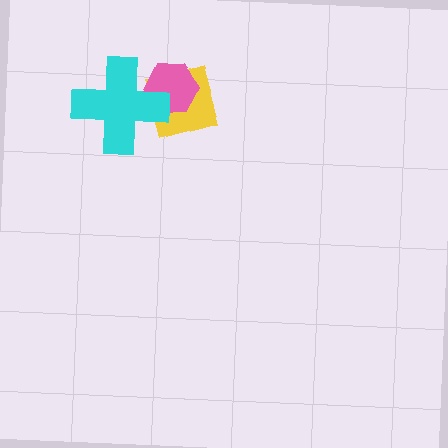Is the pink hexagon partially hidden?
Yes, it is partially covered by another shape.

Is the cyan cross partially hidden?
No, no other shape covers it.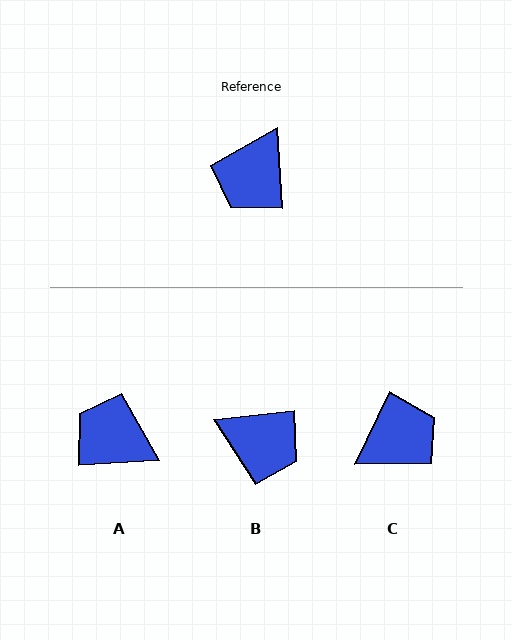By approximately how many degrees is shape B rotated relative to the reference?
Approximately 94 degrees counter-clockwise.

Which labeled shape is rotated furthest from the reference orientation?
C, about 151 degrees away.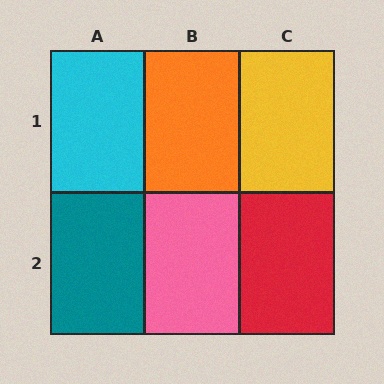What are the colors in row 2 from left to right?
Teal, pink, red.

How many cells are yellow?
1 cell is yellow.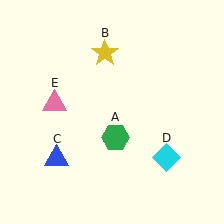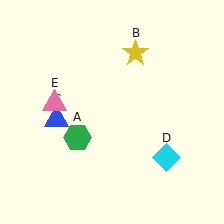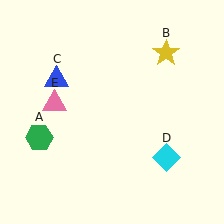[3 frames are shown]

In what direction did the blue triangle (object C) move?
The blue triangle (object C) moved up.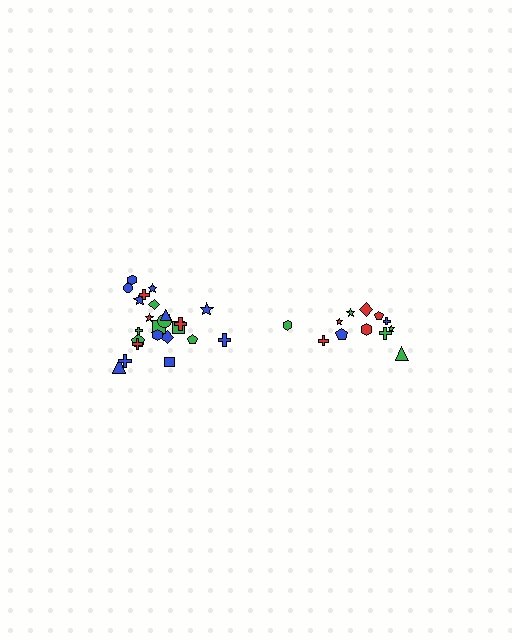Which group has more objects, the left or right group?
The left group.